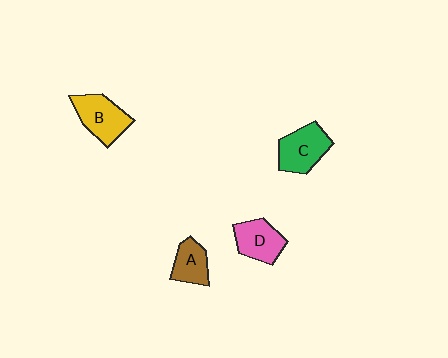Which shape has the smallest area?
Shape A (brown).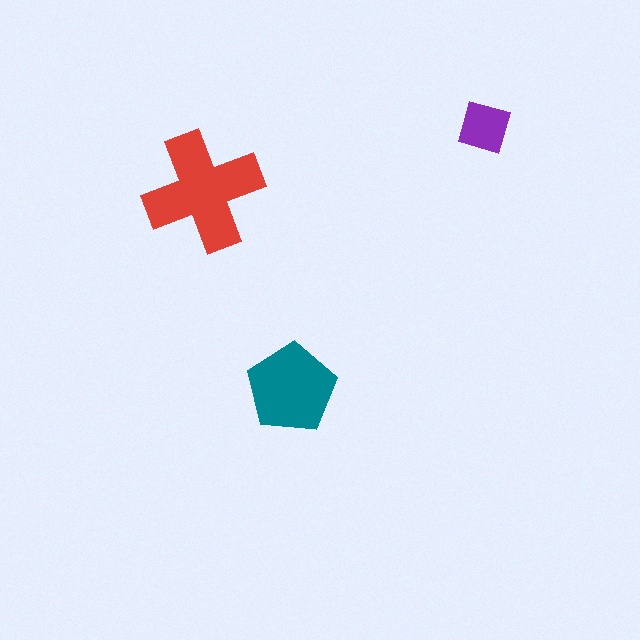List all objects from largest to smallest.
The red cross, the teal pentagon, the purple diamond.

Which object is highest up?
The purple diamond is topmost.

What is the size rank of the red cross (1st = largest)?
1st.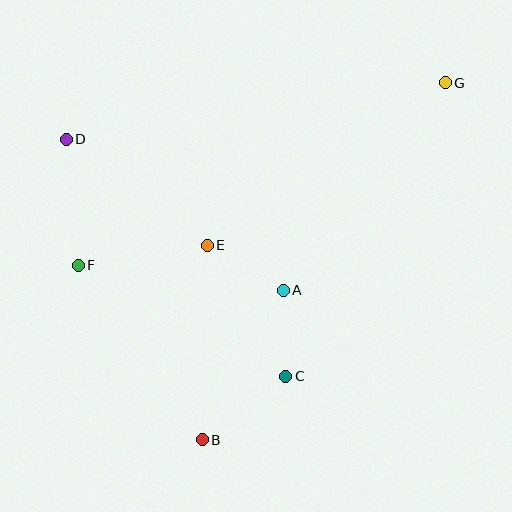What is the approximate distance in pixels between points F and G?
The distance between F and G is approximately 410 pixels.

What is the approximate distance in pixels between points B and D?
The distance between B and D is approximately 330 pixels.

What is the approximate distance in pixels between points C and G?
The distance between C and G is approximately 334 pixels.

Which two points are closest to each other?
Points A and C are closest to each other.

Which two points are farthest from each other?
Points B and G are farthest from each other.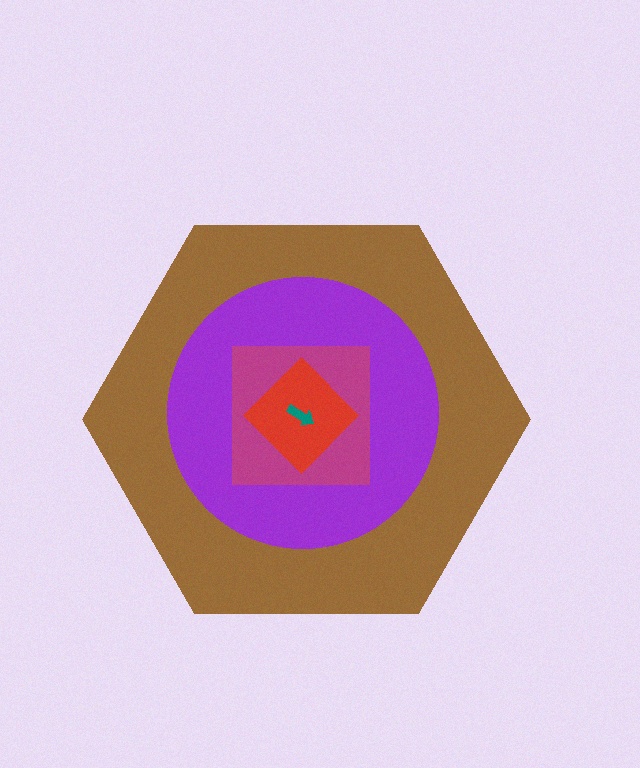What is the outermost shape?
The brown hexagon.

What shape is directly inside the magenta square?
The red diamond.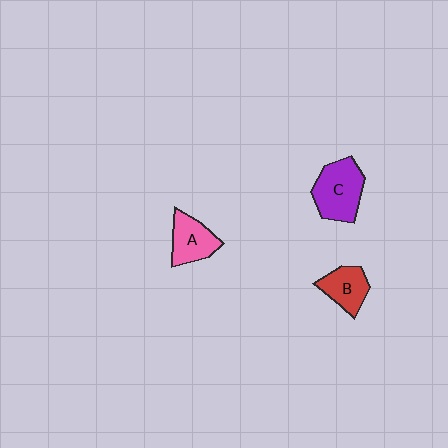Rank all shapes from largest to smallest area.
From largest to smallest: C (purple), A (pink), B (red).